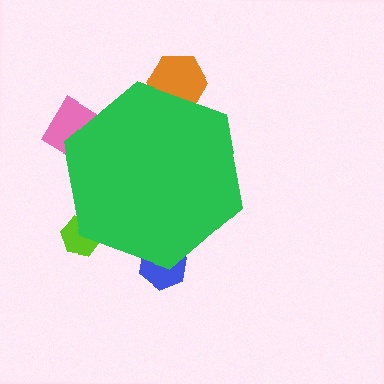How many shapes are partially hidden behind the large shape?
4 shapes are partially hidden.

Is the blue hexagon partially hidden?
Yes, the blue hexagon is partially hidden behind the green hexagon.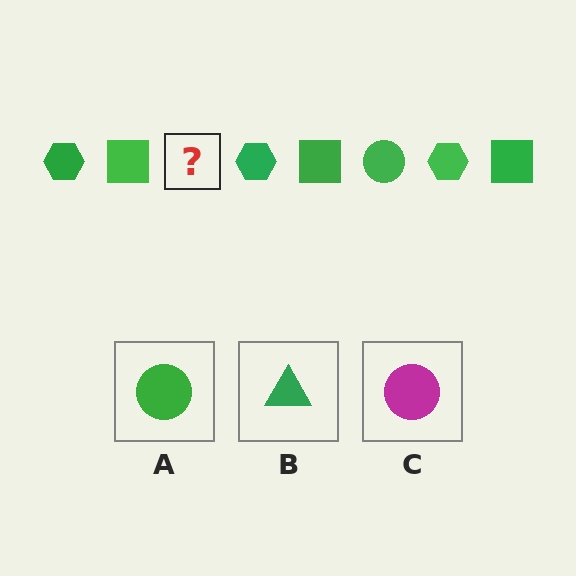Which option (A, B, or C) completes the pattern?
A.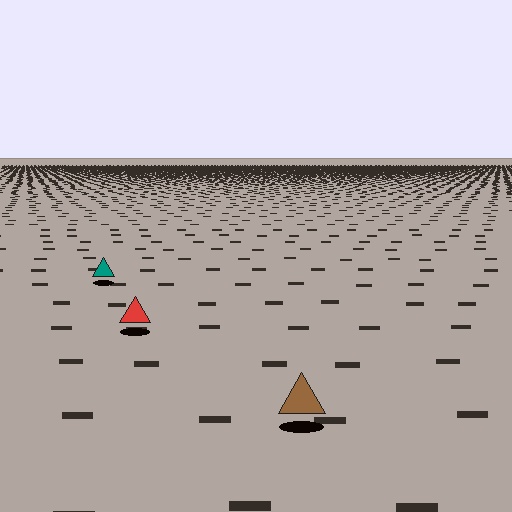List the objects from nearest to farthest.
From nearest to farthest: the brown triangle, the red triangle, the teal triangle.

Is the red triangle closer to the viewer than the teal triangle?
Yes. The red triangle is closer — you can tell from the texture gradient: the ground texture is coarser near it.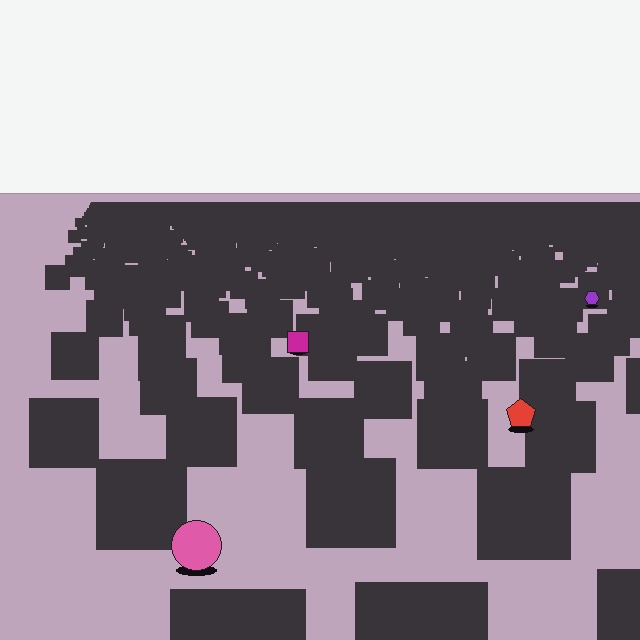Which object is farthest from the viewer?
The purple hexagon is farthest from the viewer. It appears smaller and the ground texture around it is denser.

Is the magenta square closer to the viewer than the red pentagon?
No. The red pentagon is closer — you can tell from the texture gradient: the ground texture is coarser near it.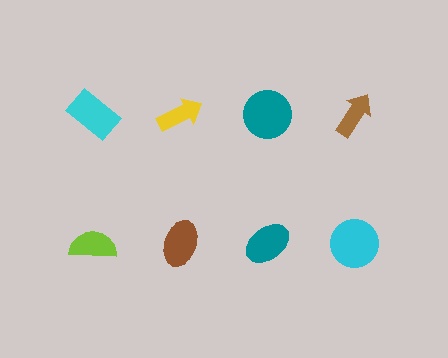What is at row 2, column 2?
A brown ellipse.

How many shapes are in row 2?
4 shapes.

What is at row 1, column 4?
A brown arrow.